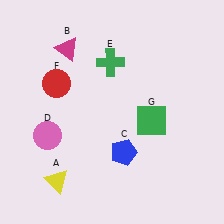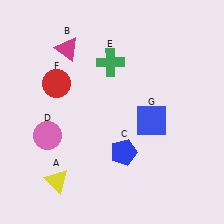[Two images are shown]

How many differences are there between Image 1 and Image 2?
There is 1 difference between the two images.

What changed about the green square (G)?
In Image 1, G is green. In Image 2, it changed to blue.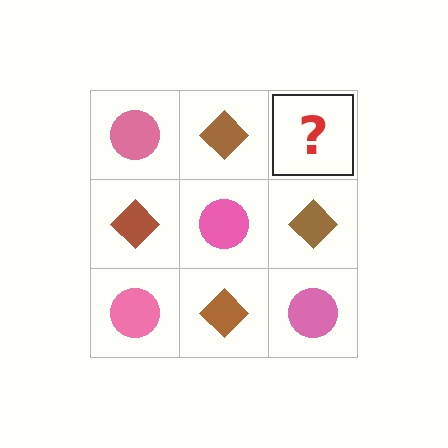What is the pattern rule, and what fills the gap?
The rule is that it alternates pink circle and brown diamond in a checkerboard pattern. The gap should be filled with a pink circle.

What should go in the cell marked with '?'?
The missing cell should contain a pink circle.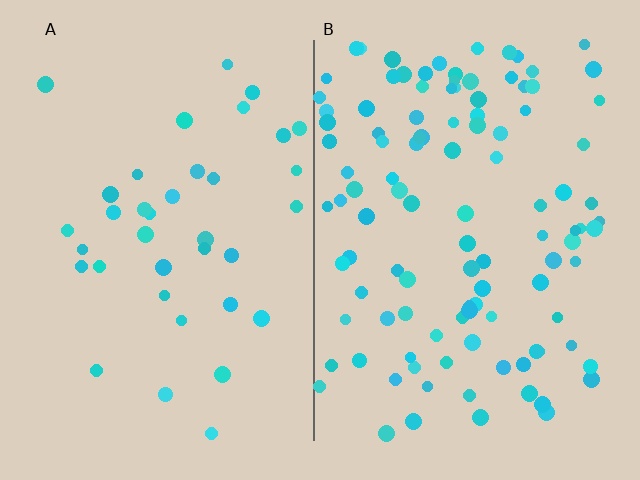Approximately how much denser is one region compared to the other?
Approximately 3.0× — region B over region A.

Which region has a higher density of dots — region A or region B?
B (the right).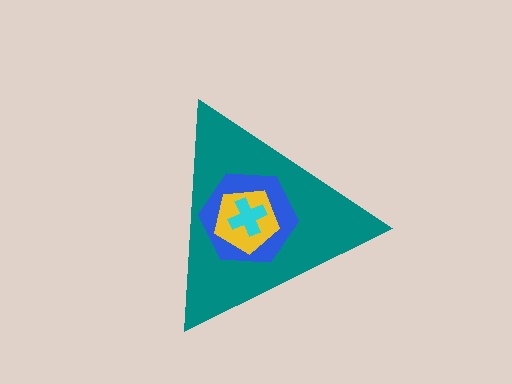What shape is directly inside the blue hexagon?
The yellow pentagon.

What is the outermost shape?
The teal triangle.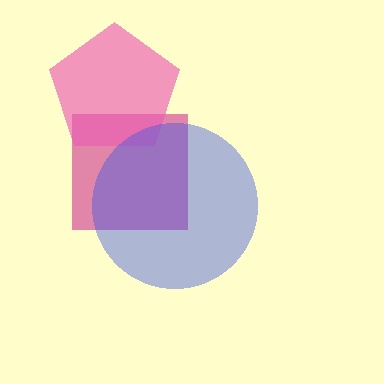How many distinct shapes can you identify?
There are 3 distinct shapes: a magenta square, a pink pentagon, a blue circle.